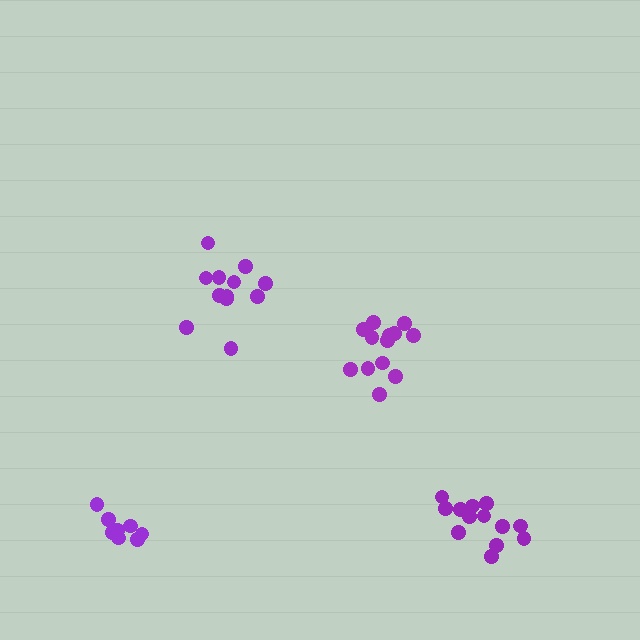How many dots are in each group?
Group 1: 8 dots, Group 2: 13 dots, Group 3: 12 dots, Group 4: 13 dots (46 total).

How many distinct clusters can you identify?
There are 4 distinct clusters.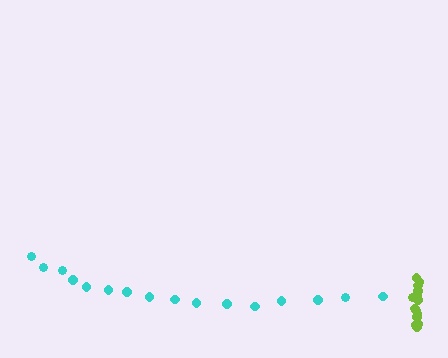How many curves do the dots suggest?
There are 2 distinct paths.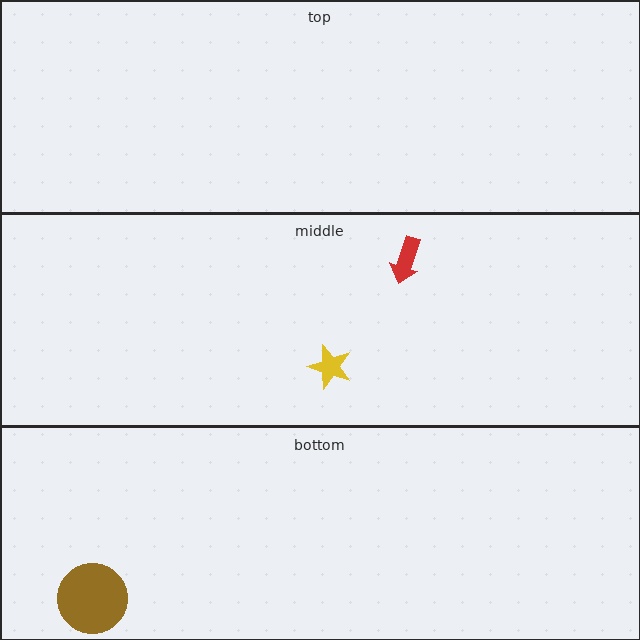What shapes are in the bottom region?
The brown circle.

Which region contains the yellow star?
The middle region.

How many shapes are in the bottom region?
1.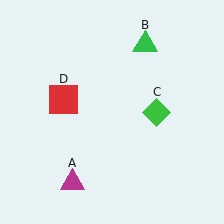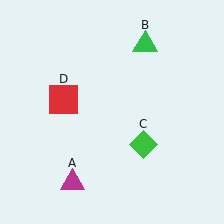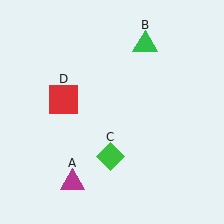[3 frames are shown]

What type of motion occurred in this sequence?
The green diamond (object C) rotated clockwise around the center of the scene.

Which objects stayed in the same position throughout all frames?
Magenta triangle (object A) and green triangle (object B) and red square (object D) remained stationary.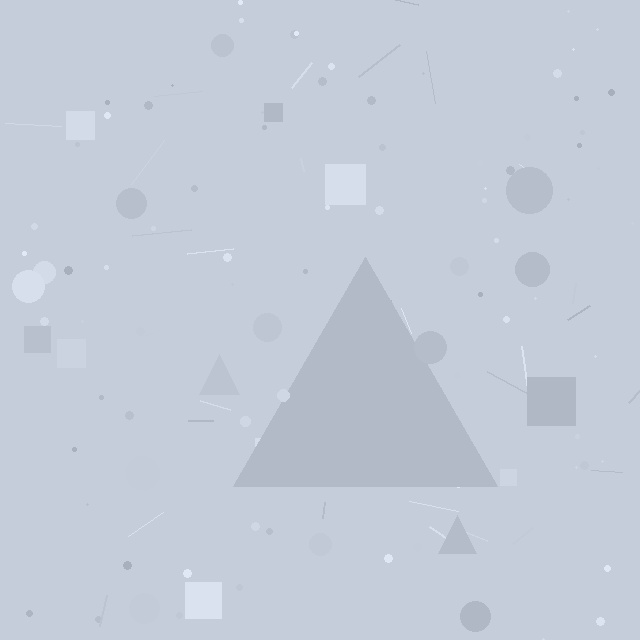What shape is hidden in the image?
A triangle is hidden in the image.